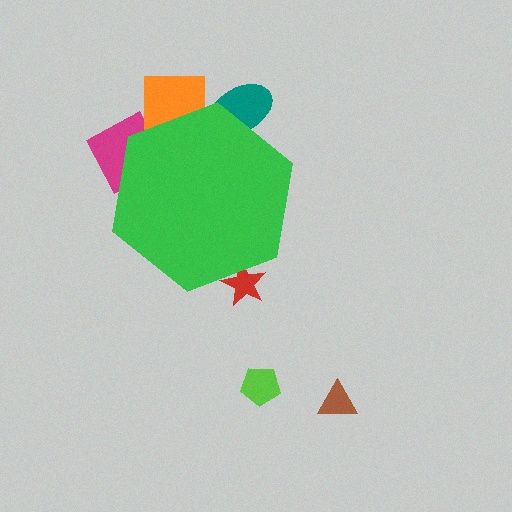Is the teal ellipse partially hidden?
Yes, the teal ellipse is partially hidden behind the green hexagon.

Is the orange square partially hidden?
Yes, the orange square is partially hidden behind the green hexagon.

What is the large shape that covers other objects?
A green hexagon.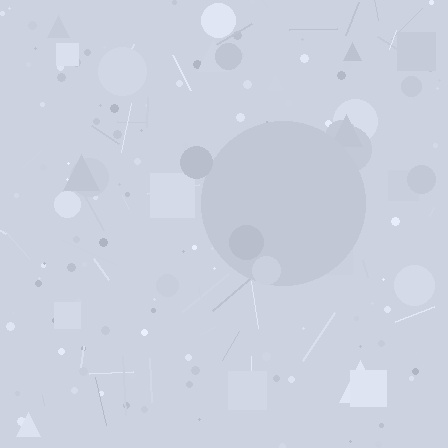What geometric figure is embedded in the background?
A circle is embedded in the background.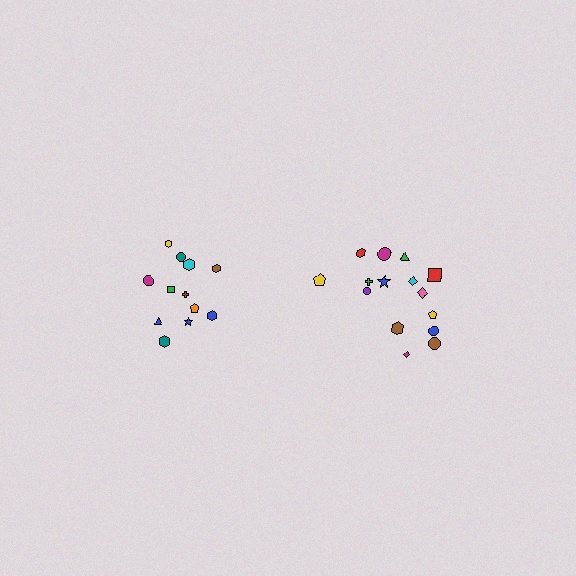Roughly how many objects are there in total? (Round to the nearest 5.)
Roughly 25 objects in total.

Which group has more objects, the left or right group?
The right group.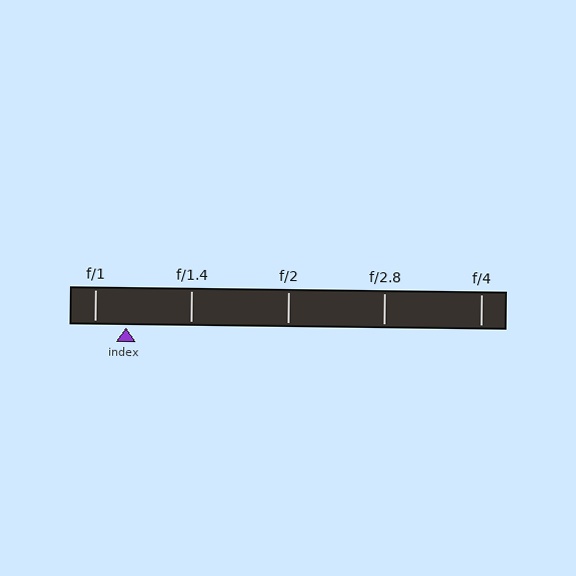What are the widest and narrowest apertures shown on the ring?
The widest aperture shown is f/1 and the narrowest is f/4.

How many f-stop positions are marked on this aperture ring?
There are 5 f-stop positions marked.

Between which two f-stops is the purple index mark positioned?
The index mark is between f/1 and f/1.4.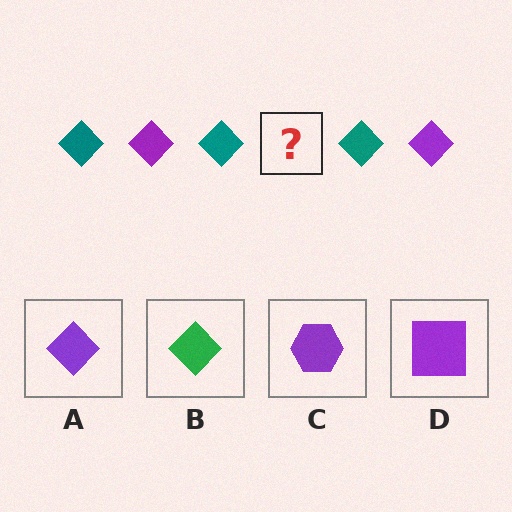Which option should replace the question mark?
Option A.